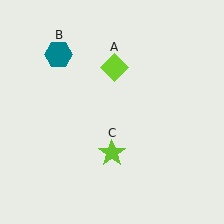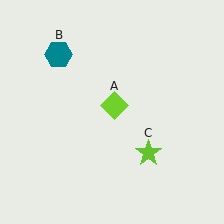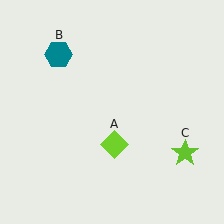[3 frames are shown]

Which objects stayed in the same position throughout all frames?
Teal hexagon (object B) remained stationary.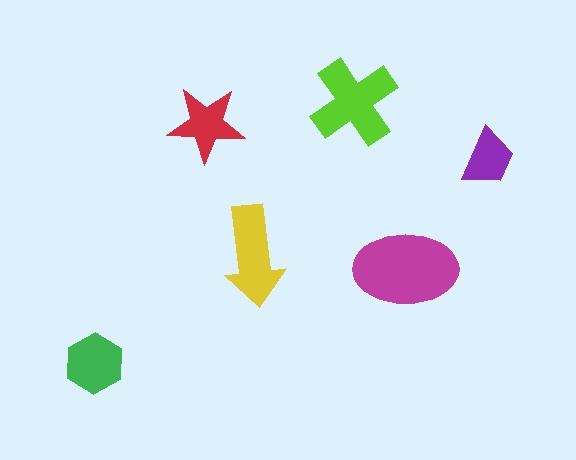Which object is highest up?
The lime cross is topmost.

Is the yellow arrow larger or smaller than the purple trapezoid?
Larger.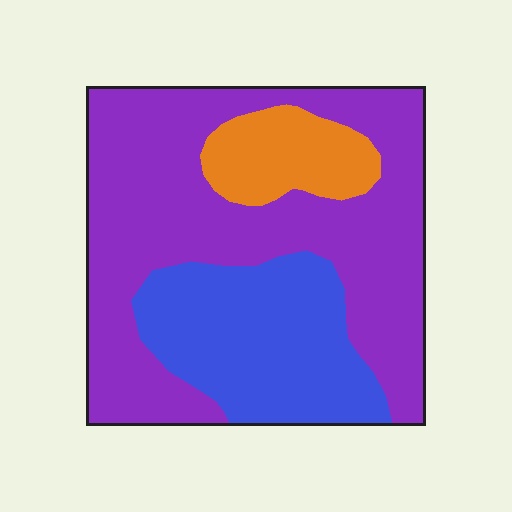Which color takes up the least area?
Orange, at roughly 10%.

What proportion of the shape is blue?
Blue takes up about one quarter (1/4) of the shape.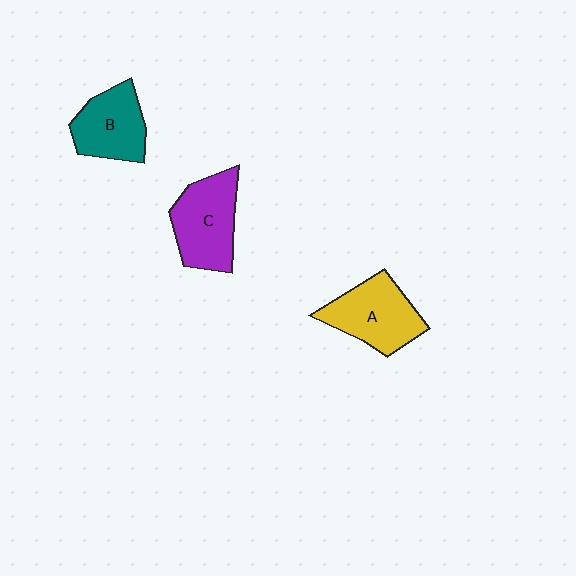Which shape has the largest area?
Shape C (purple).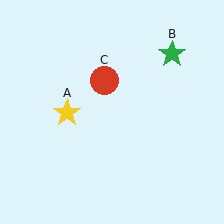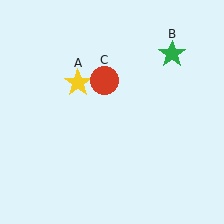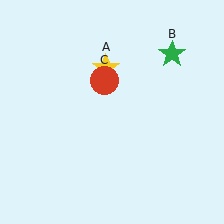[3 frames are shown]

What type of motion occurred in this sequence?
The yellow star (object A) rotated clockwise around the center of the scene.